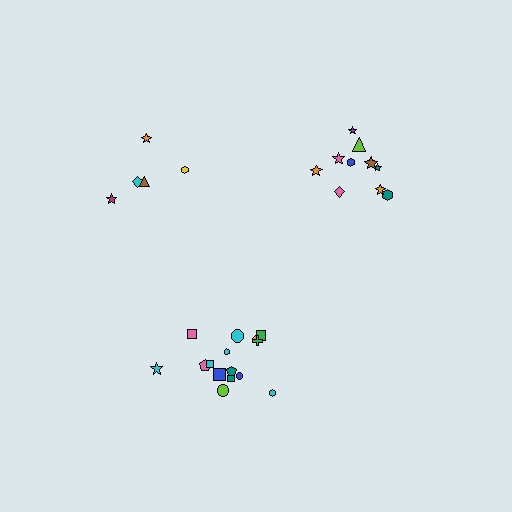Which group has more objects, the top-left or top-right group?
The top-right group.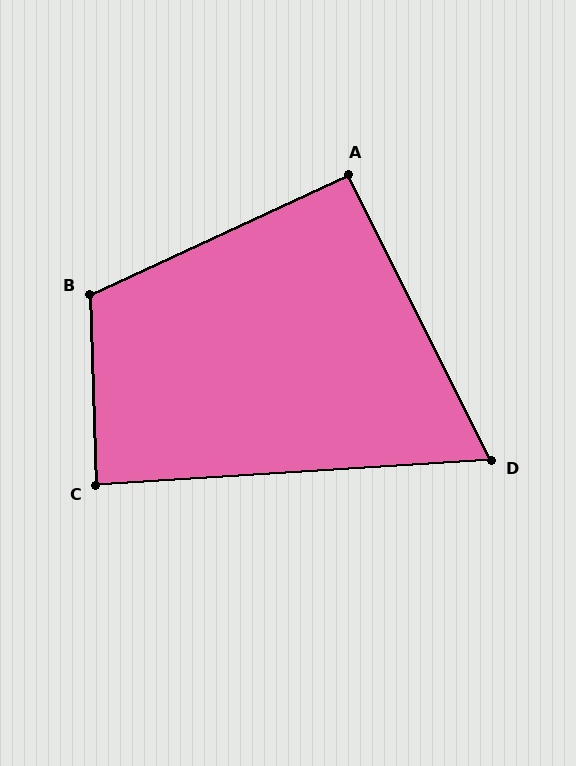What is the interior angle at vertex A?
Approximately 91 degrees (approximately right).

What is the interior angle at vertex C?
Approximately 89 degrees (approximately right).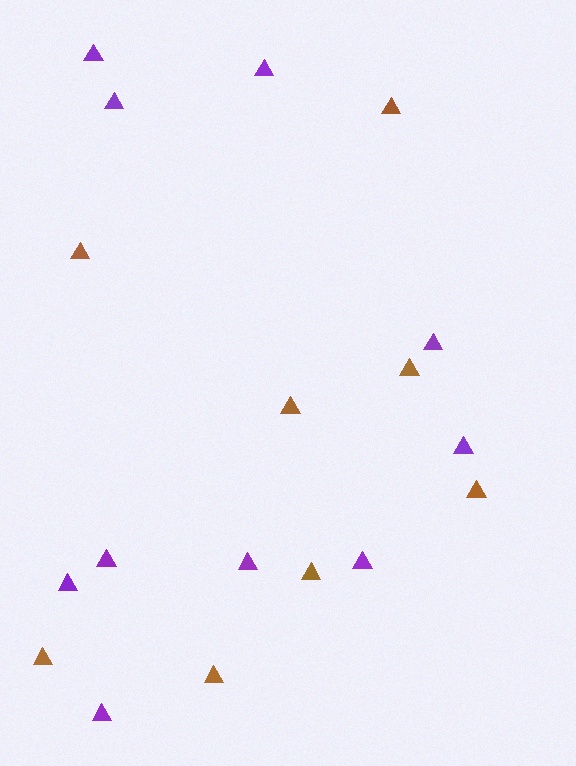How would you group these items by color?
There are 2 groups: one group of purple triangles (10) and one group of brown triangles (8).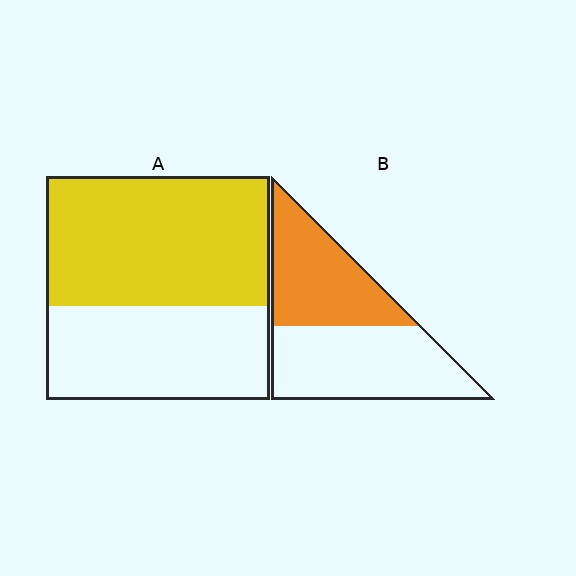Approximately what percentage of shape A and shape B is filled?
A is approximately 60% and B is approximately 45%.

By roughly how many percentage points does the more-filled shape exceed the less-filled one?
By roughly 15 percentage points (A over B).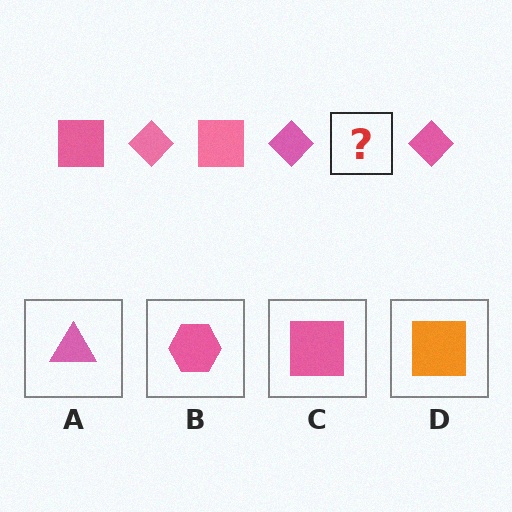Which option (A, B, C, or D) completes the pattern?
C.